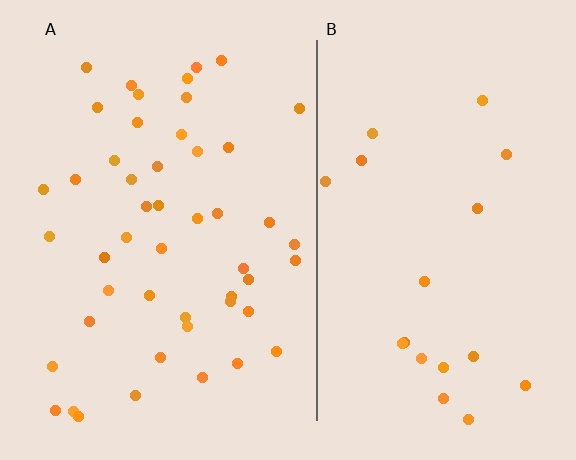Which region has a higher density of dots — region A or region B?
A (the left).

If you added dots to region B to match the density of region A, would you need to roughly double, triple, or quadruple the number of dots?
Approximately triple.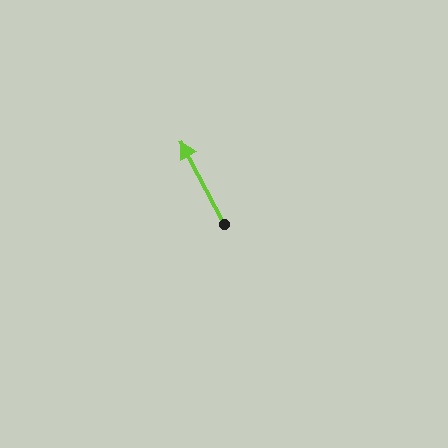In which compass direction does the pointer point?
Northwest.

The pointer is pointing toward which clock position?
Roughly 11 o'clock.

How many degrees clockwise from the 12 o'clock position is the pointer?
Approximately 332 degrees.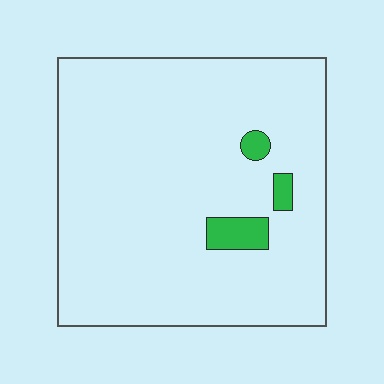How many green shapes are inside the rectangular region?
3.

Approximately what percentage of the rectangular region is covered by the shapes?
Approximately 5%.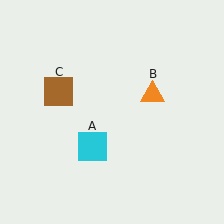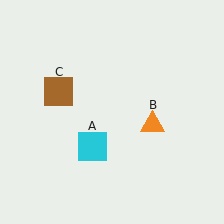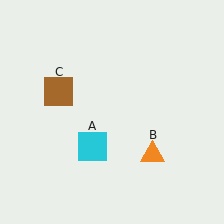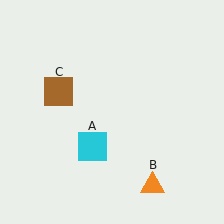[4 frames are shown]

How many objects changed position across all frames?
1 object changed position: orange triangle (object B).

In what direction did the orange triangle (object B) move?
The orange triangle (object B) moved down.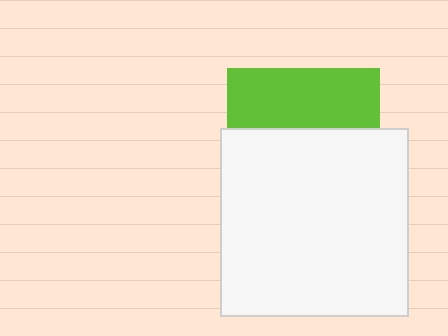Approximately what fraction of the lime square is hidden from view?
Roughly 61% of the lime square is hidden behind the white square.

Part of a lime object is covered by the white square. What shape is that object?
It is a square.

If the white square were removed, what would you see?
You would see the complete lime square.